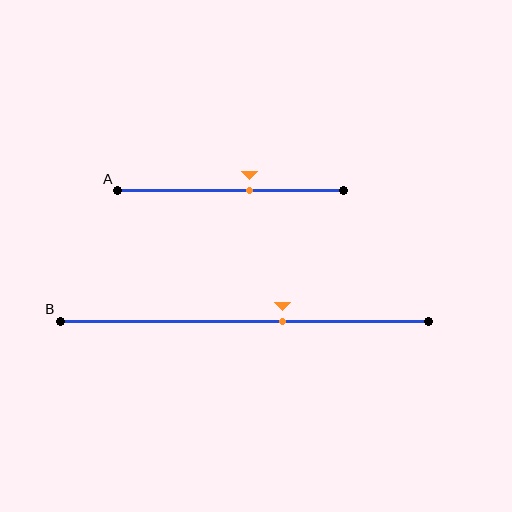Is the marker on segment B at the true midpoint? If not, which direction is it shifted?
No, the marker on segment B is shifted to the right by about 10% of the segment length.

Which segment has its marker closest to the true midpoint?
Segment A has its marker closest to the true midpoint.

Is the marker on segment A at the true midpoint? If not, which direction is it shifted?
No, the marker on segment A is shifted to the right by about 8% of the segment length.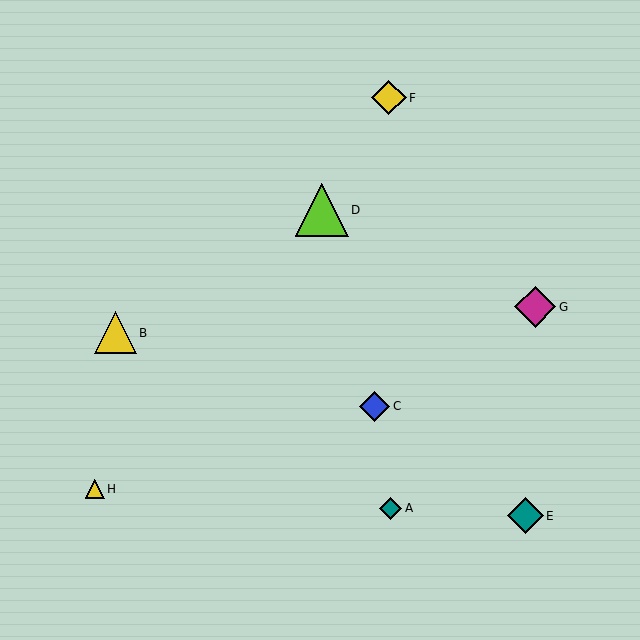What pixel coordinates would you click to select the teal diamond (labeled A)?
Click at (391, 508) to select the teal diamond A.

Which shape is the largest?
The lime triangle (labeled D) is the largest.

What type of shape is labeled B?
Shape B is a yellow triangle.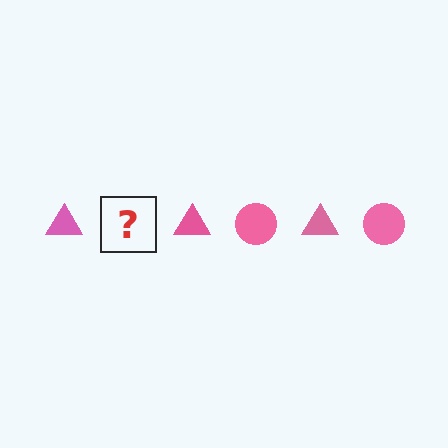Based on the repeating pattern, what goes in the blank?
The blank should be a pink circle.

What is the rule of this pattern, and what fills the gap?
The rule is that the pattern cycles through triangle, circle shapes in pink. The gap should be filled with a pink circle.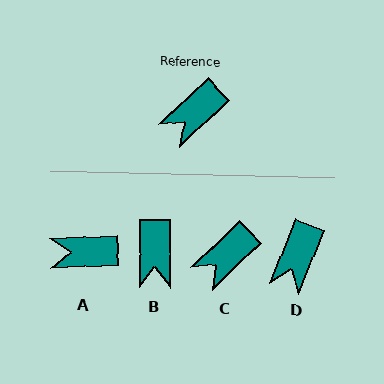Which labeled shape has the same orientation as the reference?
C.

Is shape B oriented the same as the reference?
No, it is off by about 45 degrees.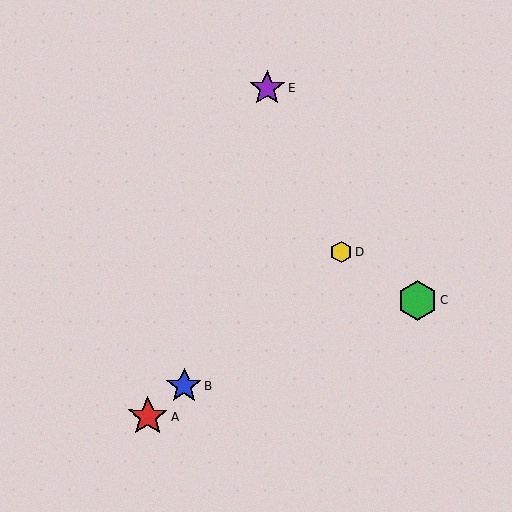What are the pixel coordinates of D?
Object D is at (341, 253).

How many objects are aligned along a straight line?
3 objects (A, B, D) are aligned along a straight line.